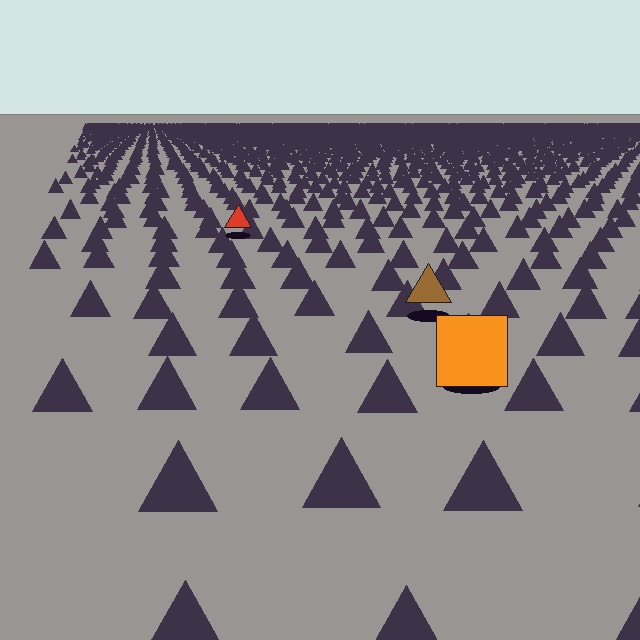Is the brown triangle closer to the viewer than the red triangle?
Yes. The brown triangle is closer — you can tell from the texture gradient: the ground texture is coarser near it.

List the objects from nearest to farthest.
From nearest to farthest: the orange square, the brown triangle, the red triangle.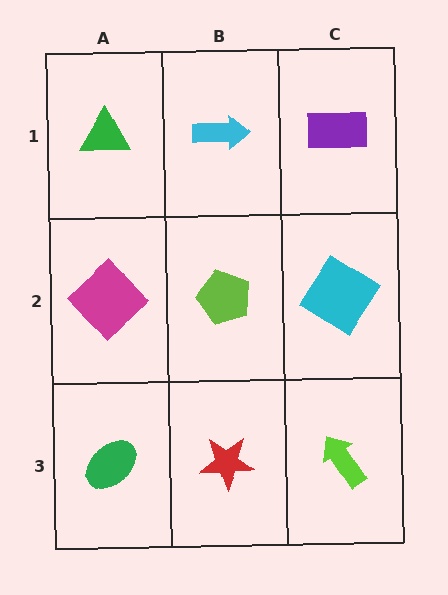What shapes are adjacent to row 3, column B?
A lime pentagon (row 2, column B), a green ellipse (row 3, column A), a lime arrow (row 3, column C).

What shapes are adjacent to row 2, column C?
A purple rectangle (row 1, column C), a lime arrow (row 3, column C), a lime pentagon (row 2, column B).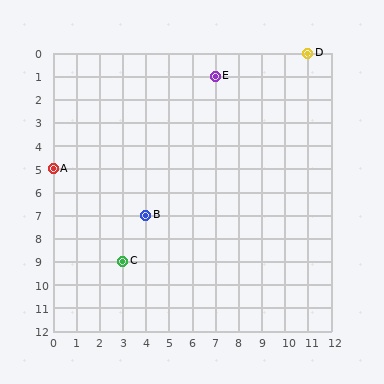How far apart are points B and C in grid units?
Points B and C are 1 column and 2 rows apart (about 2.2 grid units diagonally).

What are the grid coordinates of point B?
Point B is at grid coordinates (4, 7).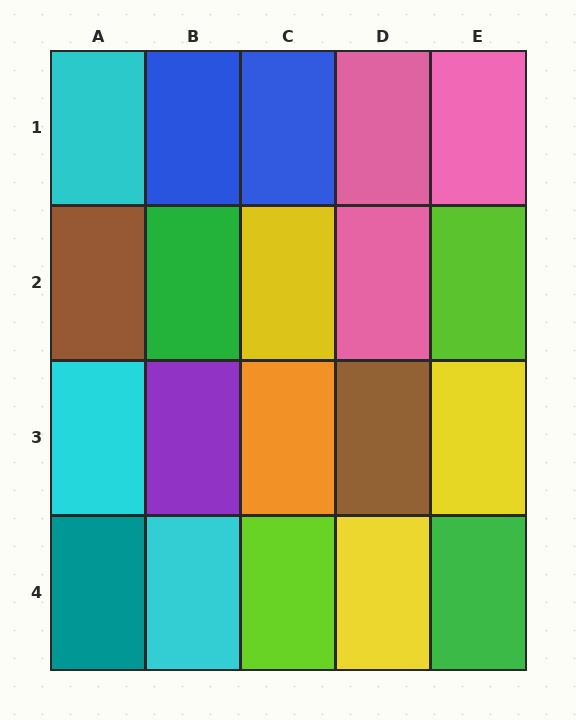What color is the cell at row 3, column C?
Orange.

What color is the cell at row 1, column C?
Blue.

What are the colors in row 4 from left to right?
Teal, cyan, lime, yellow, green.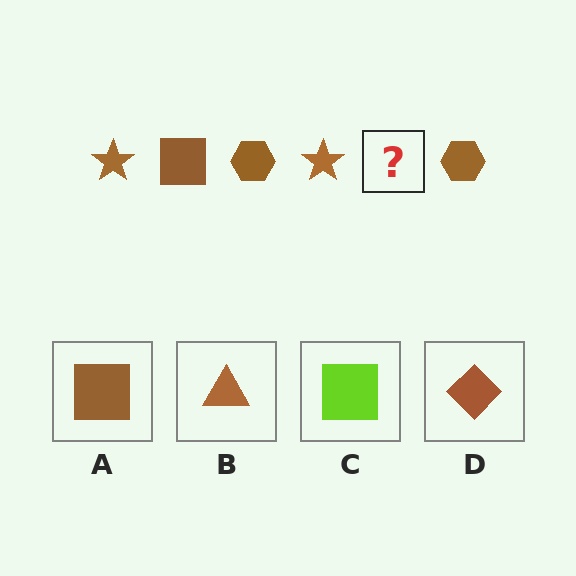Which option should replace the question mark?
Option A.